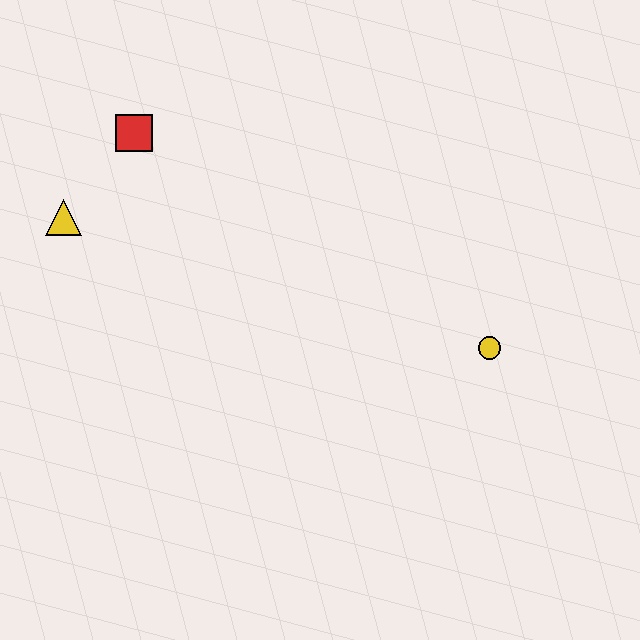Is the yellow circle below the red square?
Yes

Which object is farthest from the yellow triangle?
The yellow circle is farthest from the yellow triangle.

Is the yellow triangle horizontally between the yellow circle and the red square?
No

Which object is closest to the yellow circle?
The red square is closest to the yellow circle.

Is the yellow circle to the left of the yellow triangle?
No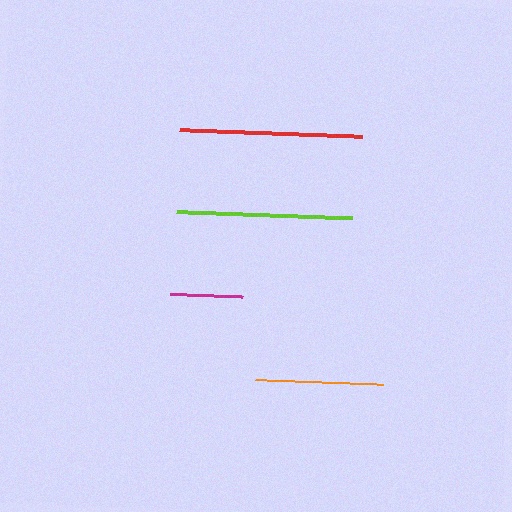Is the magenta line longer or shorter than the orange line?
The orange line is longer than the magenta line.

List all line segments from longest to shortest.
From longest to shortest: red, lime, orange, magenta.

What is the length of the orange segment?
The orange segment is approximately 128 pixels long.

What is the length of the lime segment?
The lime segment is approximately 176 pixels long.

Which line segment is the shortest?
The magenta line is the shortest at approximately 73 pixels.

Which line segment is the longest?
The red line is the longest at approximately 183 pixels.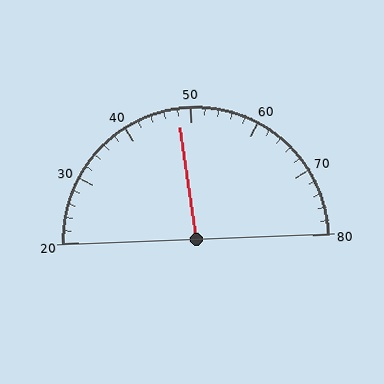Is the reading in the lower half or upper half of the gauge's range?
The reading is in the lower half of the range (20 to 80).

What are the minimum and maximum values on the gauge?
The gauge ranges from 20 to 80.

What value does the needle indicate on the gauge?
The needle indicates approximately 48.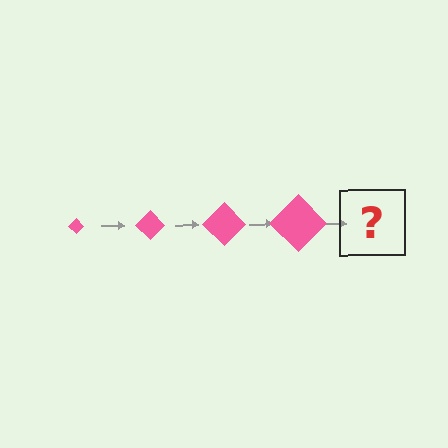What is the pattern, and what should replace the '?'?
The pattern is that the diamond gets progressively larger each step. The '?' should be a pink diamond, larger than the previous one.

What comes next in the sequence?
The next element should be a pink diamond, larger than the previous one.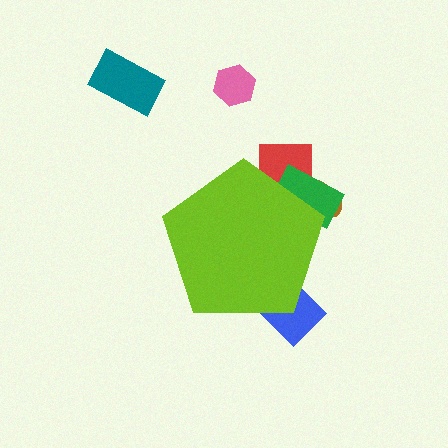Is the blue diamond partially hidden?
Yes, the blue diamond is partially hidden behind the lime pentagon.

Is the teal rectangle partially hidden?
No, the teal rectangle is fully visible.